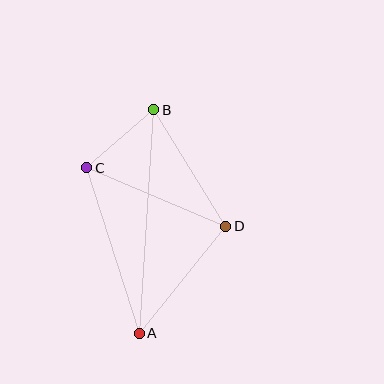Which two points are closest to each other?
Points B and C are closest to each other.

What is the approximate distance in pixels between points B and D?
The distance between B and D is approximately 137 pixels.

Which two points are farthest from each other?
Points A and B are farthest from each other.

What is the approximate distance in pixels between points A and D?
The distance between A and D is approximately 137 pixels.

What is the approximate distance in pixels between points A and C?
The distance between A and C is approximately 174 pixels.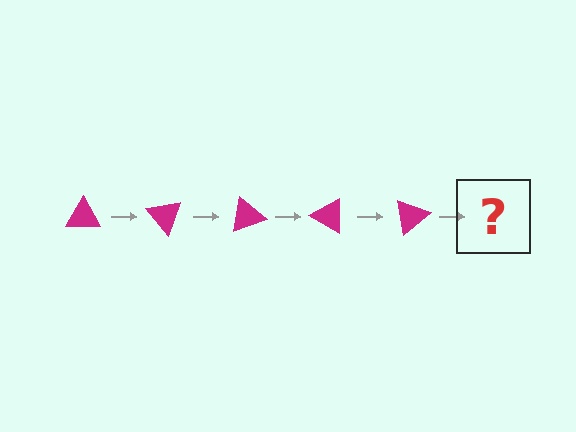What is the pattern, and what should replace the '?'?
The pattern is that the triangle rotates 50 degrees each step. The '?' should be a magenta triangle rotated 250 degrees.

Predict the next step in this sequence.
The next step is a magenta triangle rotated 250 degrees.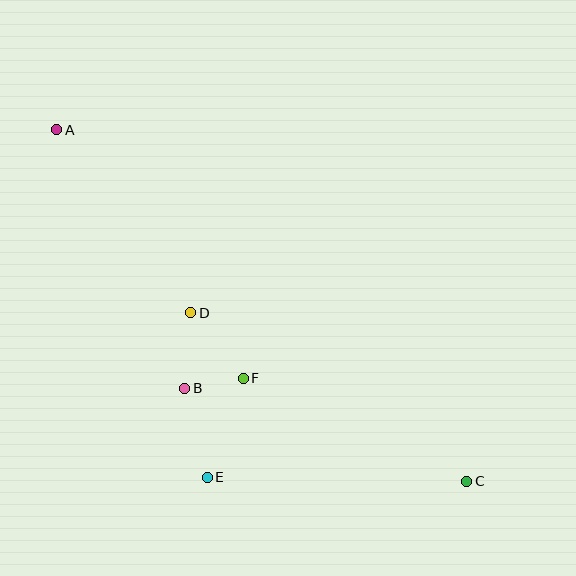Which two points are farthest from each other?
Points A and C are farthest from each other.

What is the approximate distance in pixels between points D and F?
The distance between D and F is approximately 84 pixels.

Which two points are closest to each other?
Points B and F are closest to each other.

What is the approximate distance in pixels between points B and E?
The distance between B and E is approximately 92 pixels.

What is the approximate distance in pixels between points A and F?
The distance between A and F is approximately 310 pixels.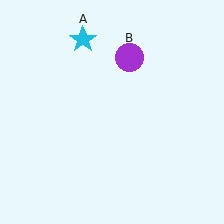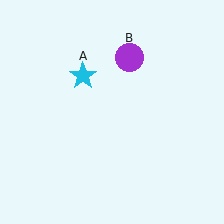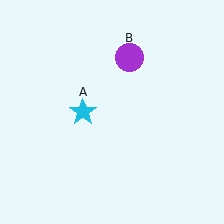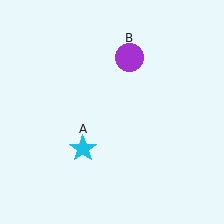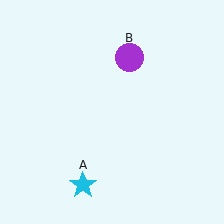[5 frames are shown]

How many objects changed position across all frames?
1 object changed position: cyan star (object A).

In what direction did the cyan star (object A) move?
The cyan star (object A) moved down.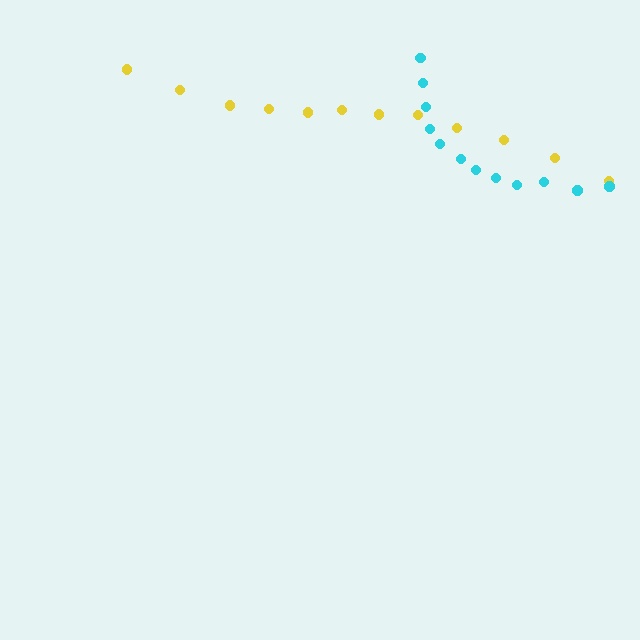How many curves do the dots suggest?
There are 2 distinct paths.